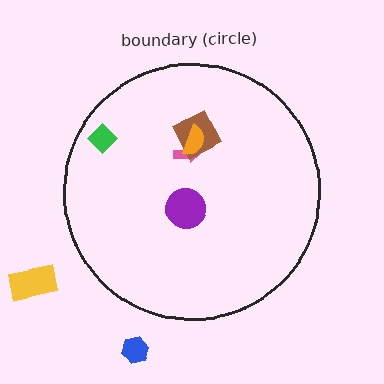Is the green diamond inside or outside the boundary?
Inside.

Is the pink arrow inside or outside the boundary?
Inside.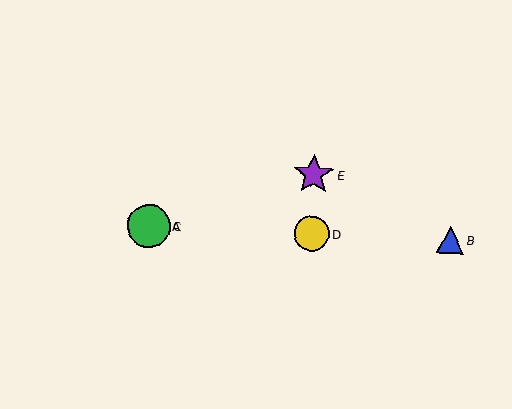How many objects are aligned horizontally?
4 objects (A, B, C, D) are aligned horizontally.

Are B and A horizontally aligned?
Yes, both are at y≈240.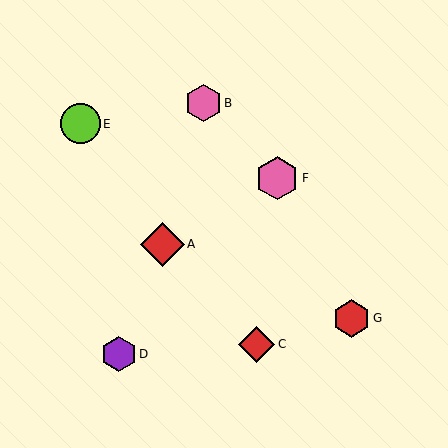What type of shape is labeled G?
Shape G is a red hexagon.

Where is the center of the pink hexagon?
The center of the pink hexagon is at (203, 103).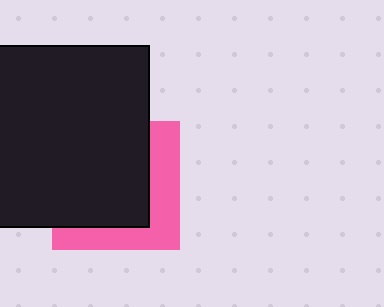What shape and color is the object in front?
The object in front is a black square.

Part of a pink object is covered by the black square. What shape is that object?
It is a square.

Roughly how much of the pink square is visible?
A small part of it is visible (roughly 37%).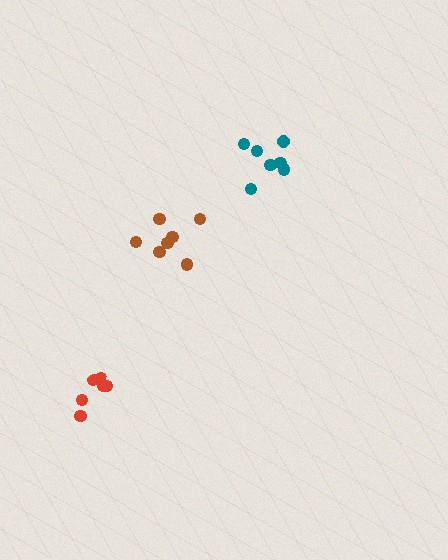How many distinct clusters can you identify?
There are 3 distinct clusters.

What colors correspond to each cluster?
The clusters are colored: brown, teal, red.